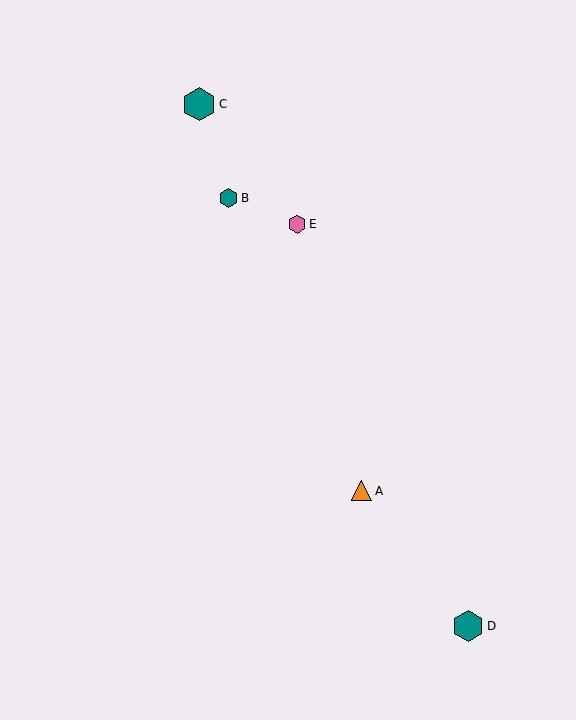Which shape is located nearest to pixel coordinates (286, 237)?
The pink hexagon (labeled E) at (297, 224) is nearest to that location.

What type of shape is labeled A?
Shape A is an orange triangle.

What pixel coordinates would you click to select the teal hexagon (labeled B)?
Click at (229, 198) to select the teal hexagon B.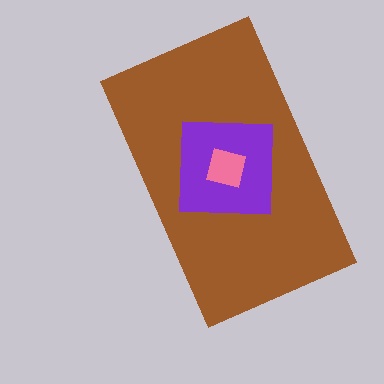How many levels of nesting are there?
3.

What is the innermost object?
The pink square.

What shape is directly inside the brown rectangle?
The purple square.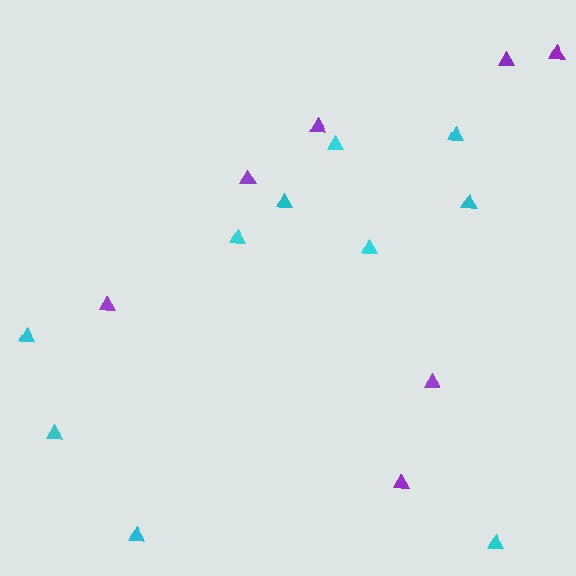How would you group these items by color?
There are 2 groups: one group of purple triangles (7) and one group of cyan triangles (10).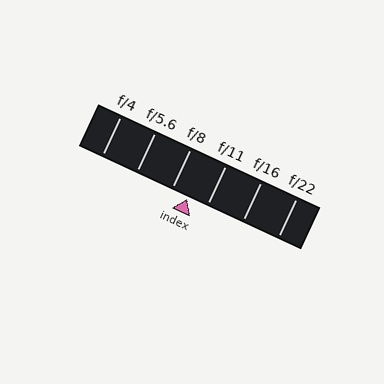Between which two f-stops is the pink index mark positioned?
The index mark is between f/8 and f/11.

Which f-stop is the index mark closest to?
The index mark is closest to f/8.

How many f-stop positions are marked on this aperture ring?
There are 6 f-stop positions marked.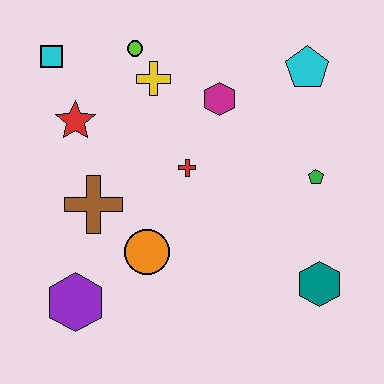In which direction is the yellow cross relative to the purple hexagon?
The yellow cross is above the purple hexagon.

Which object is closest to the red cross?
The magenta hexagon is closest to the red cross.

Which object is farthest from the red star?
The teal hexagon is farthest from the red star.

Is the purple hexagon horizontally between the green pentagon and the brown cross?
No